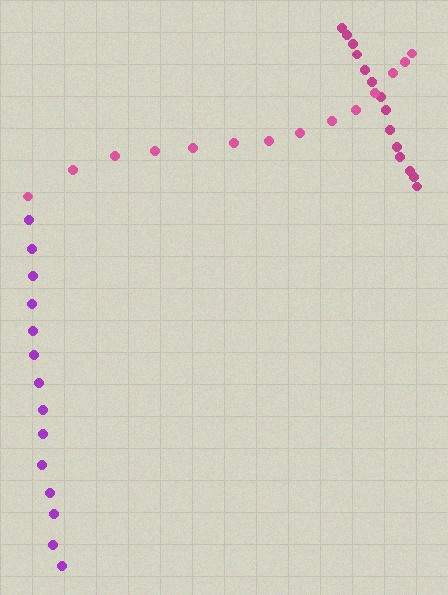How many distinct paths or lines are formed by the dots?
There are 3 distinct paths.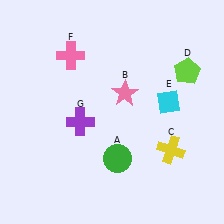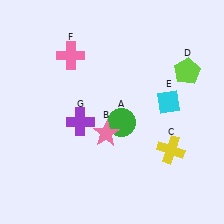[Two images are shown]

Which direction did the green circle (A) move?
The green circle (A) moved up.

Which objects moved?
The objects that moved are: the green circle (A), the pink star (B).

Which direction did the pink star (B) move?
The pink star (B) moved down.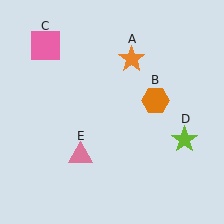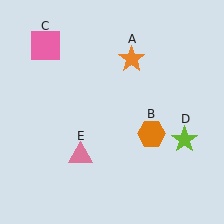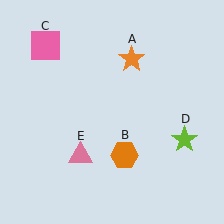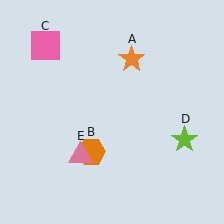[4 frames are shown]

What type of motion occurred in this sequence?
The orange hexagon (object B) rotated clockwise around the center of the scene.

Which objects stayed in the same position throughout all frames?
Orange star (object A) and pink square (object C) and lime star (object D) and pink triangle (object E) remained stationary.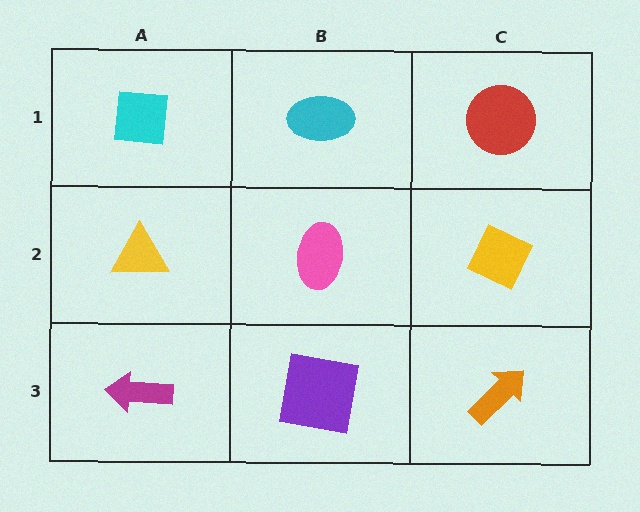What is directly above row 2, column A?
A cyan square.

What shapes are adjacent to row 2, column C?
A red circle (row 1, column C), an orange arrow (row 3, column C), a pink ellipse (row 2, column B).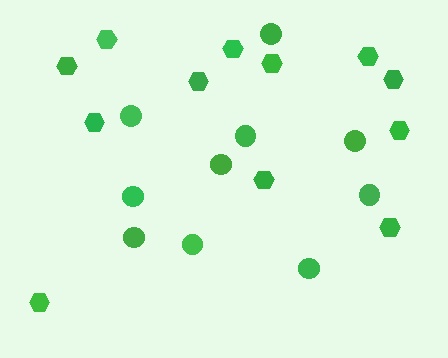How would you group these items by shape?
There are 2 groups: one group of hexagons (12) and one group of circles (10).